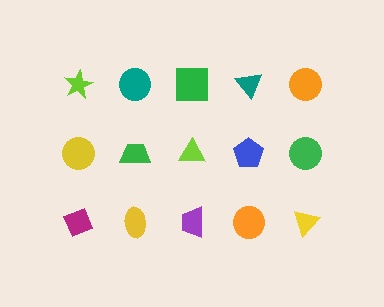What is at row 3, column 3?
A purple trapezoid.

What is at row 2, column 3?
A lime triangle.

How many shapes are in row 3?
5 shapes.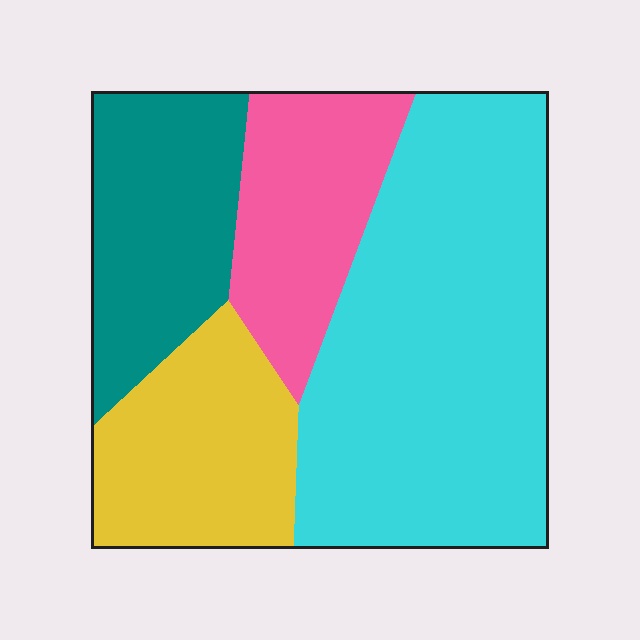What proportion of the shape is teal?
Teal takes up between a sixth and a third of the shape.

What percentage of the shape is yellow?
Yellow takes up about one fifth (1/5) of the shape.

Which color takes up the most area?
Cyan, at roughly 45%.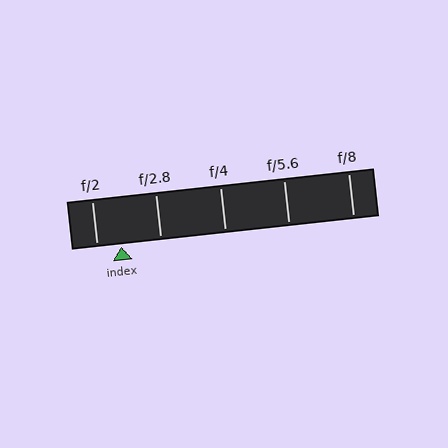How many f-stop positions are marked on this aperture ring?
There are 5 f-stop positions marked.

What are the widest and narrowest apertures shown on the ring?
The widest aperture shown is f/2 and the narrowest is f/8.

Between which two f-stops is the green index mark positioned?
The index mark is between f/2 and f/2.8.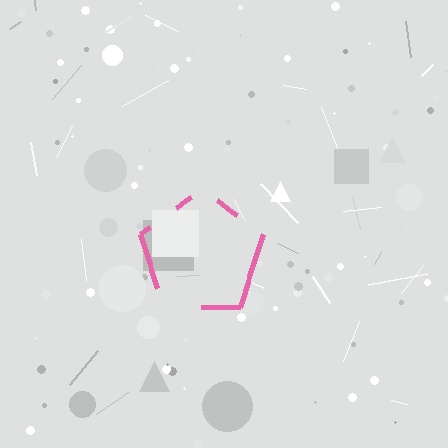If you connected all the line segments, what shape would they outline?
They would outline a pentagon.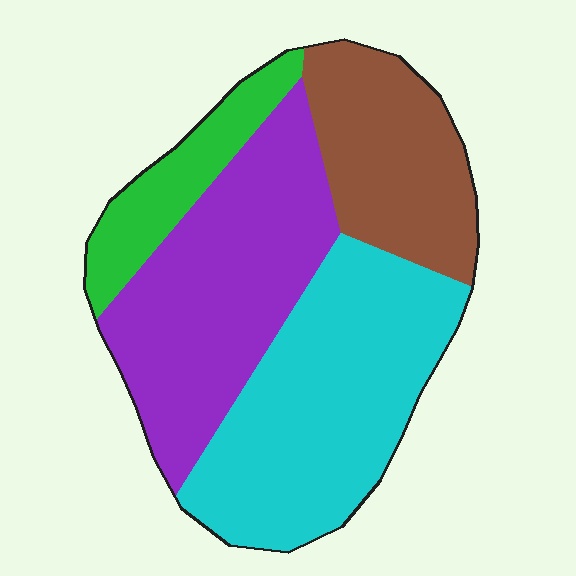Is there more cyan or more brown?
Cyan.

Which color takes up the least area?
Green, at roughly 10%.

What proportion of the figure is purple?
Purple takes up between a quarter and a half of the figure.